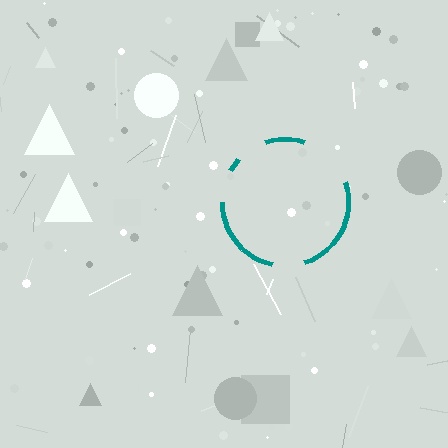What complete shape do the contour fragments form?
The contour fragments form a circle.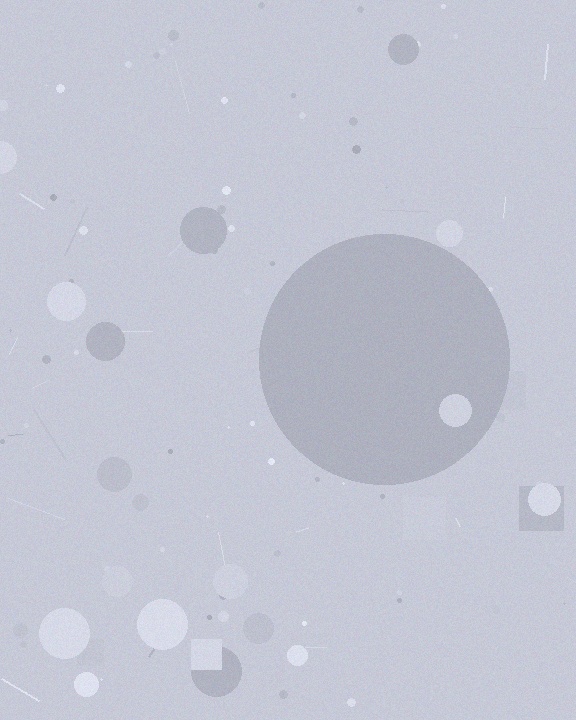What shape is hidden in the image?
A circle is hidden in the image.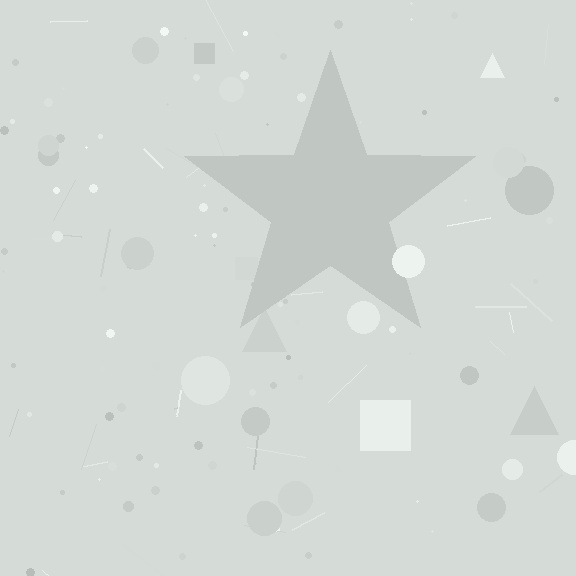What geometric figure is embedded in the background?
A star is embedded in the background.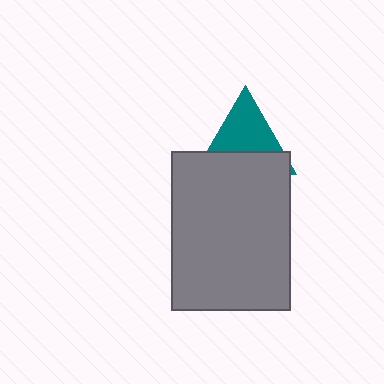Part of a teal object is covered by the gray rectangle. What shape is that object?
It is a triangle.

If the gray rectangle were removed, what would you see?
You would see the complete teal triangle.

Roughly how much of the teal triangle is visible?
About half of it is visible (roughly 55%).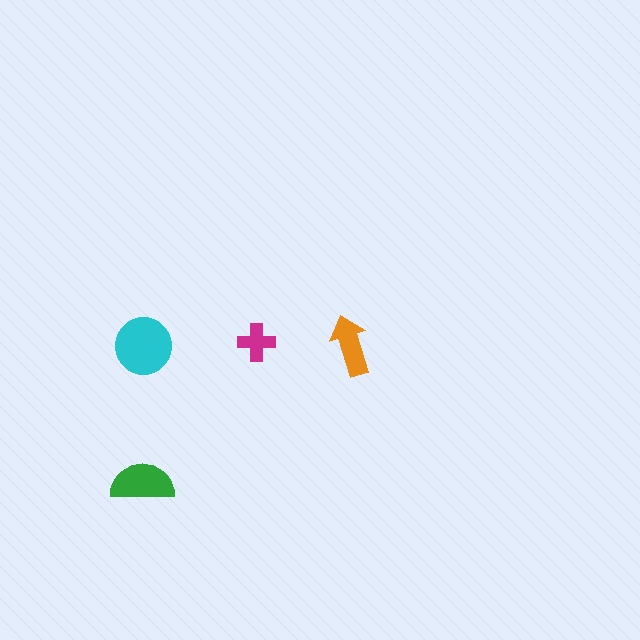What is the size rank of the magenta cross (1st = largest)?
4th.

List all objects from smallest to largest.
The magenta cross, the orange arrow, the green semicircle, the cyan circle.